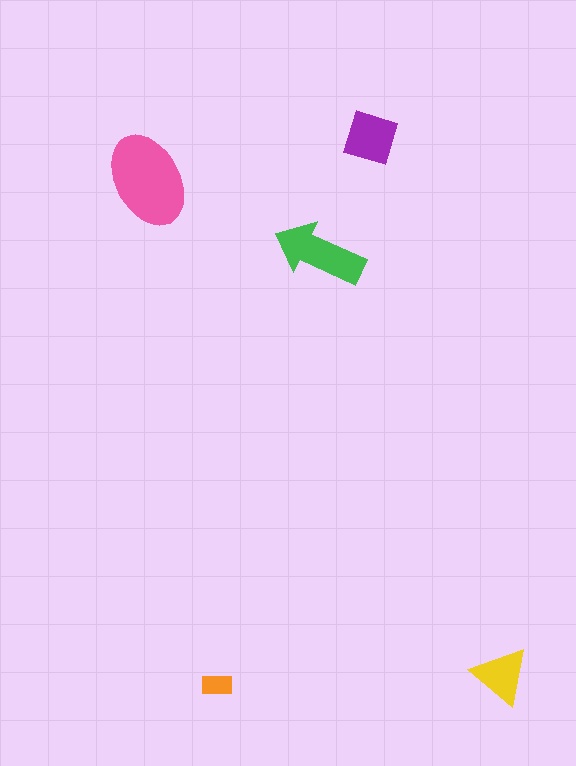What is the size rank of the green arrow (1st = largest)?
2nd.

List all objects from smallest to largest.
The orange rectangle, the yellow triangle, the purple diamond, the green arrow, the pink ellipse.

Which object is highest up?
The purple diamond is topmost.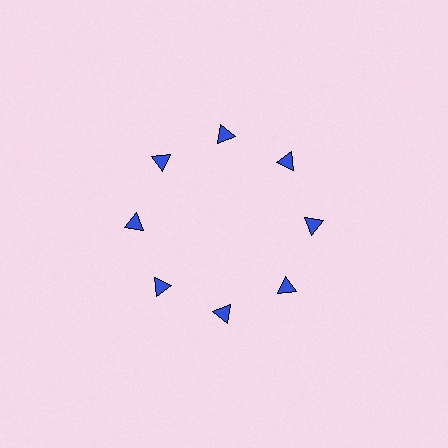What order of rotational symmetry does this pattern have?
This pattern has 8-fold rotational symmetry.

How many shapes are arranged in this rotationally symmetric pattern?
There are 8 shapes, arranged in 8 groups of 1.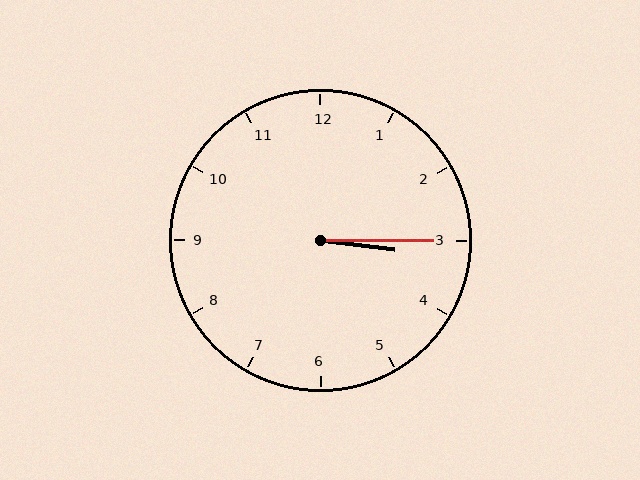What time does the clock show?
3:15.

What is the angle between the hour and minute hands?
Approximately 8 degrees.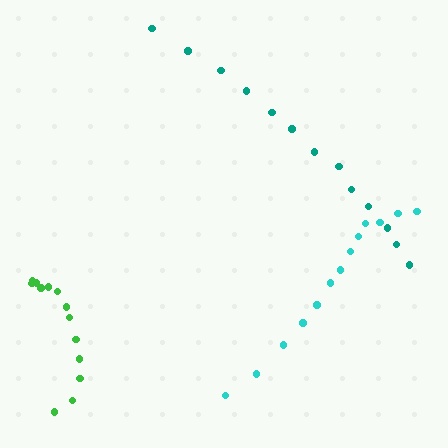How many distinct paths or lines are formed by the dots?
There are 3 distinct paths.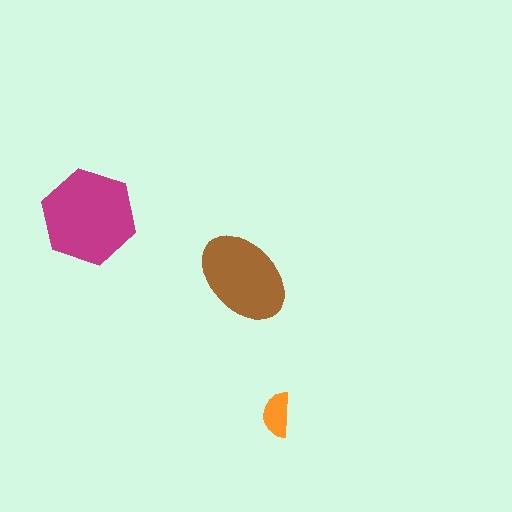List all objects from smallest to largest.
The orange semicircle, the brown ellipse, the magenta hexagon.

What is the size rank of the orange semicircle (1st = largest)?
3rd.